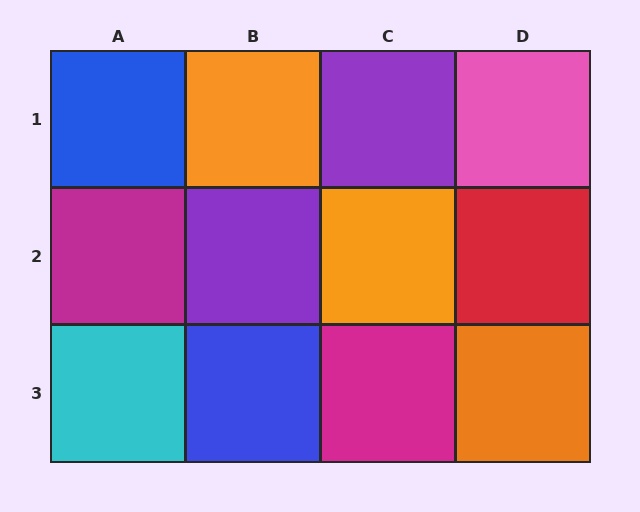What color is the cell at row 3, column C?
Magenta.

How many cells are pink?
1 cell is pink.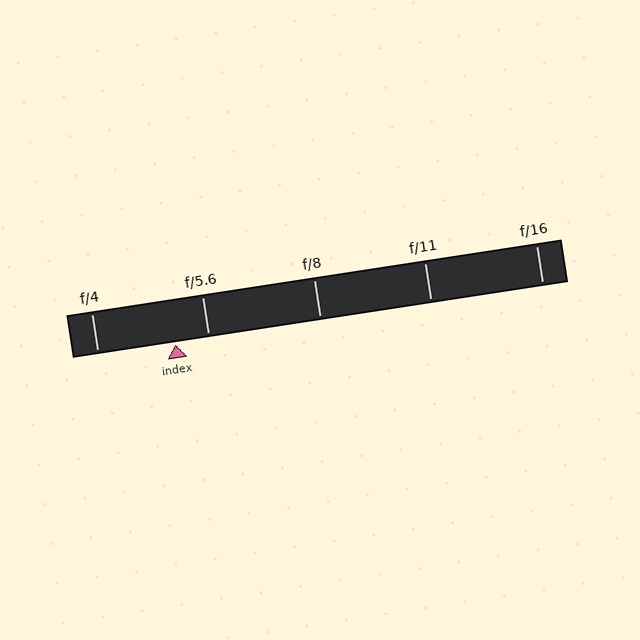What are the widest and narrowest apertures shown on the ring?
The widest aperture shown is f/4 and the narrowest is f/16.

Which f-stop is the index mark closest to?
The index mark is closest to f/5.6.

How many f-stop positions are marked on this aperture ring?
There are 5 f-stop positions marked.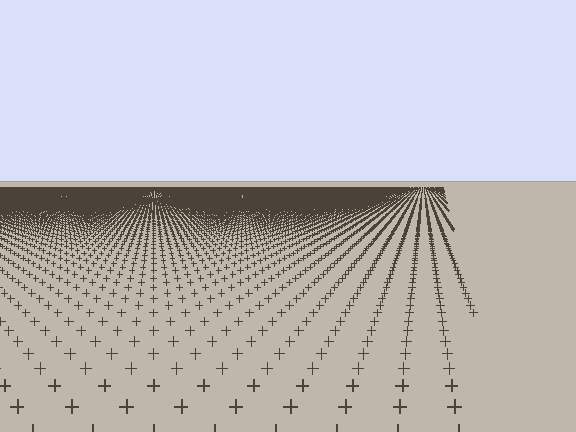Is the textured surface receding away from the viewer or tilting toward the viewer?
The surface is receding away from the viewer. Texture elements get smaller and denser toward the top.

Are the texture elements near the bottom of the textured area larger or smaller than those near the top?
Larger. Near the bottom, elements are closer to the viewer and appear at a bigger on-screen size.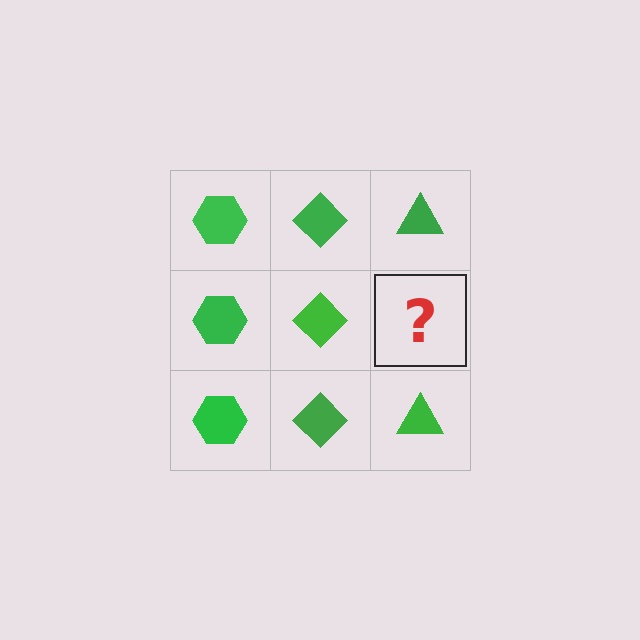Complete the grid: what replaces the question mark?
The question mark should be replaced with a green triangle.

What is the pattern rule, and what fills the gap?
The rule is that each column has a consistent shape. The gap should be filled with a green triangle.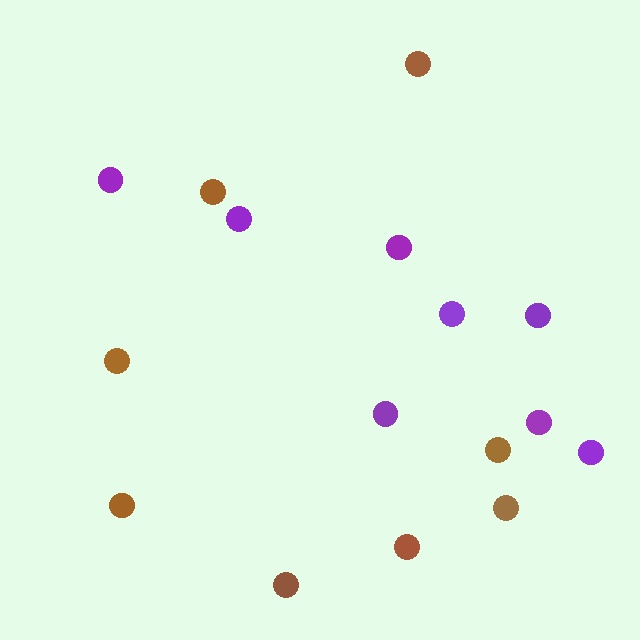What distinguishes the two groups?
There are 2 groups: one group of brown circles (8) and one group of purple circles (8).